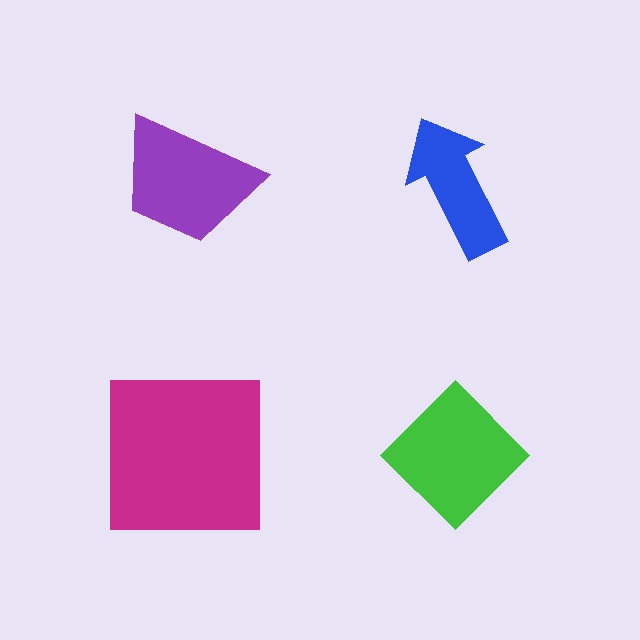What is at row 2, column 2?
A green diamond.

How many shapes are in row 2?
2 shapes.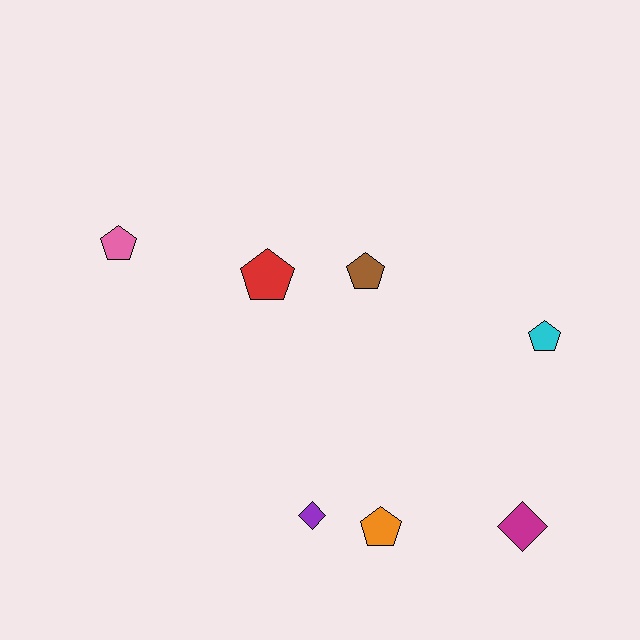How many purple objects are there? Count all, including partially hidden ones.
There is 1 purple object.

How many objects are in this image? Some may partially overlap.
There are 7 objects.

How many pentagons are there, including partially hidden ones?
There are 5 pentagons.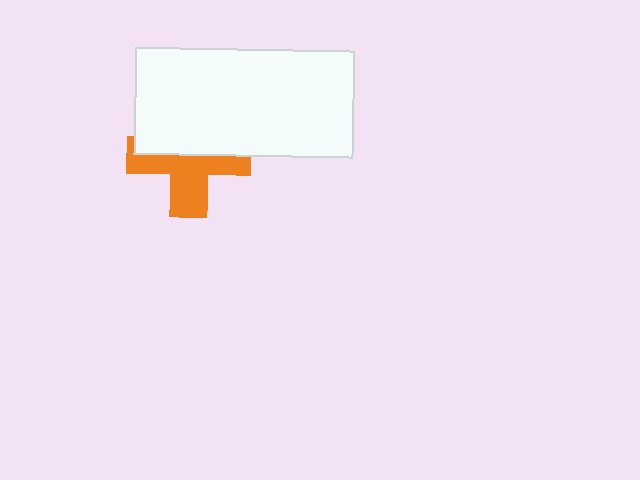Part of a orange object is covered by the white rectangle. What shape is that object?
It is a cross.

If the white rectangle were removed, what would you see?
You would see the complete orange cross.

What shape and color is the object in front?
The object in front is a white rectangle.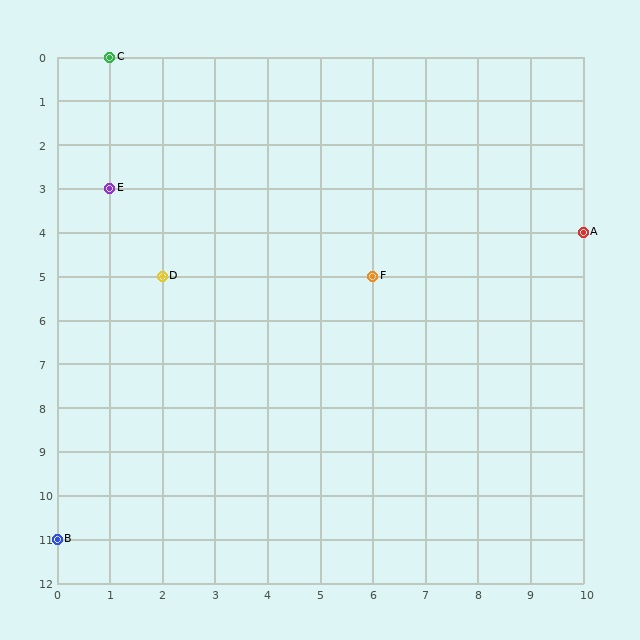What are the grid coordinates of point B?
Point B is at grid coordinates (0, 11).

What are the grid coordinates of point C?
Point C is at grid coordinates (1, 0).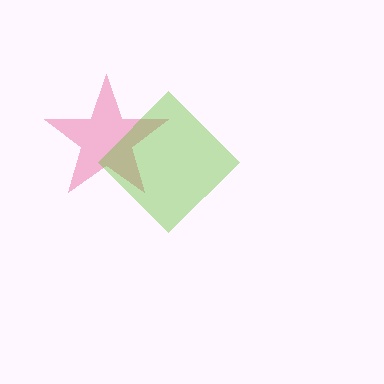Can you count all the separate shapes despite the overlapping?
Yes, there are 2 separate shapes.